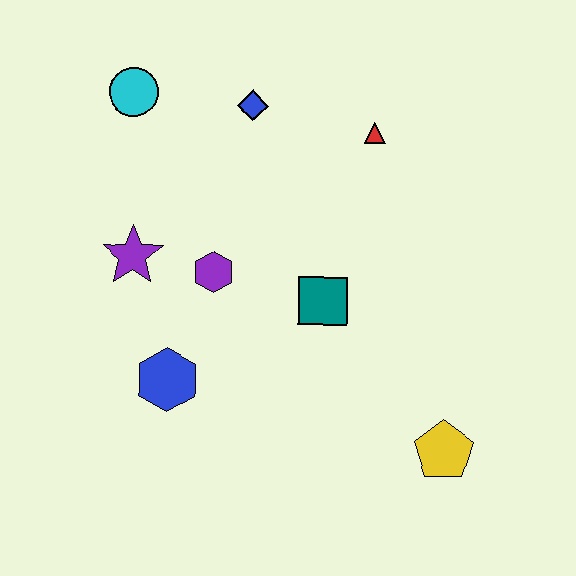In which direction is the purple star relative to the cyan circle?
The purple star is below the cyan circle.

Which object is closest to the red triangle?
The blue diamond is closest to the red triangle.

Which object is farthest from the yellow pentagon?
The cyan circle is farthest from the yellow pentagon.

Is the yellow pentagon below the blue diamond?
Yes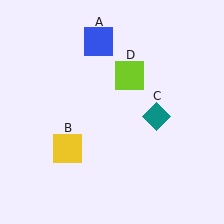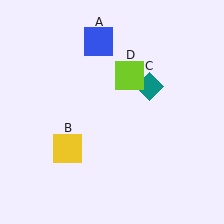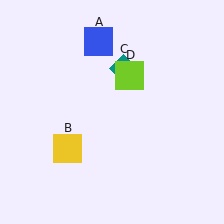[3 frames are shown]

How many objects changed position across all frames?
1 object changed position: teal diamond (object C).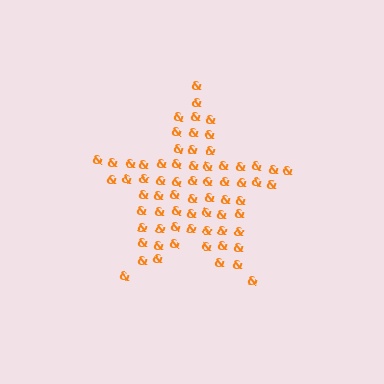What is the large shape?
The large shape is a star.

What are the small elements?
The small elements are ampersands.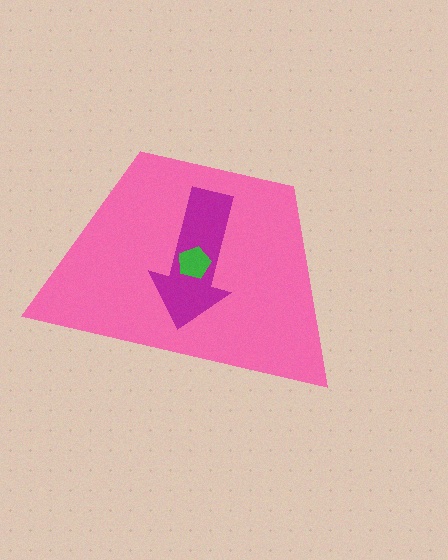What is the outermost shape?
The pink trapezoid.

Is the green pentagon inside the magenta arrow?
Yes.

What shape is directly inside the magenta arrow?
The green pentagon.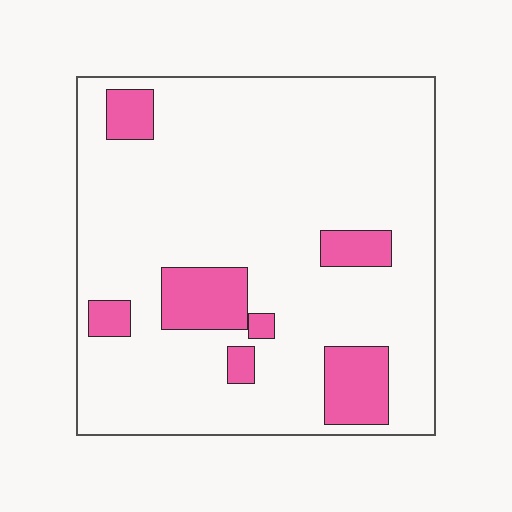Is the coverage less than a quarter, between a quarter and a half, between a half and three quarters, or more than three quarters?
Less than a quarter.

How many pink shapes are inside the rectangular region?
7.